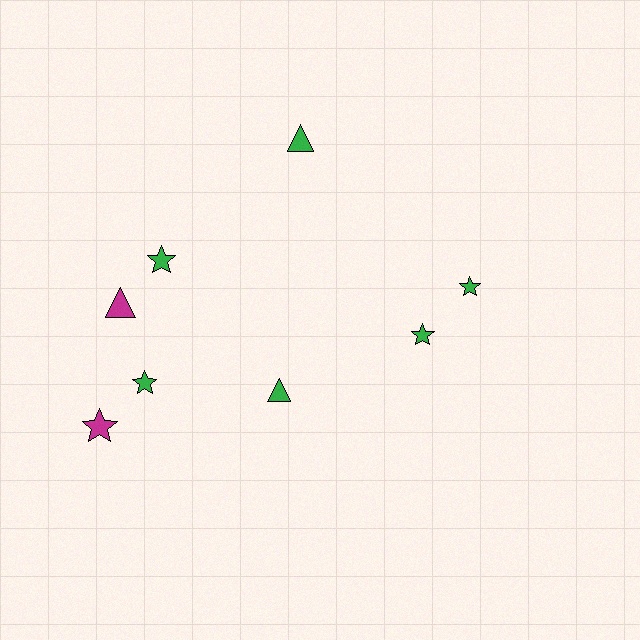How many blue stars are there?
There are no blue stars.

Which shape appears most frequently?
Star, with 5 objects.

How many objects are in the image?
There are 8 objects.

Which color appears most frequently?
Green, with 6 objects.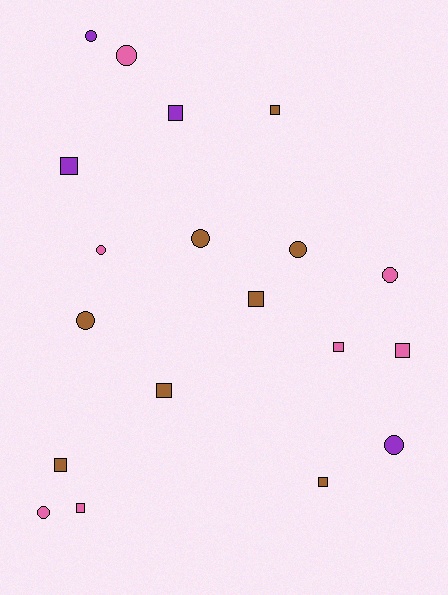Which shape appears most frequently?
Square, with 10 objects.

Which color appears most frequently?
Brown, with 8 objects.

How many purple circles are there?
There are 2 purple circles.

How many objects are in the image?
There are 19 objects.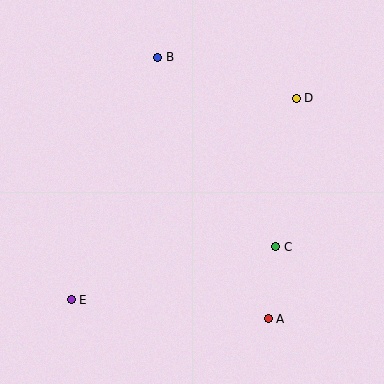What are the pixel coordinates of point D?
Point D is at (296, 98).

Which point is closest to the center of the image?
Point C at (276, 247) is closest to the center.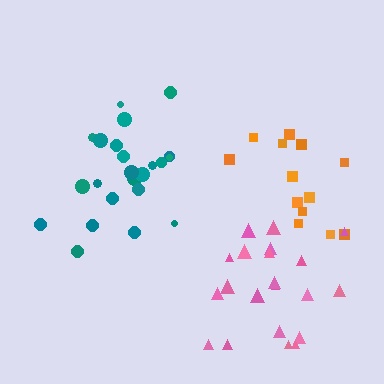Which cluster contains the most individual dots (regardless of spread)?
Teal (23).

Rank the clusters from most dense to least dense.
teal, pink, orange.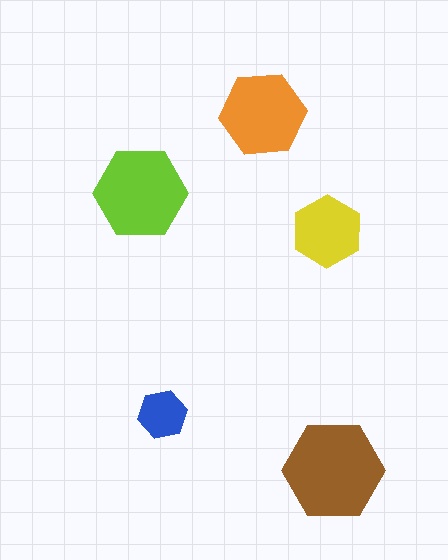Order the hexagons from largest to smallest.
the brown one, the lime one, the orange one, the yellow one, the blue one.